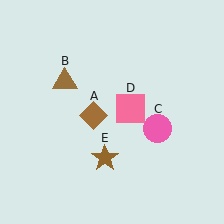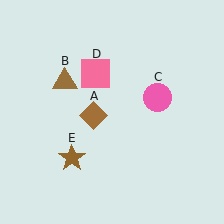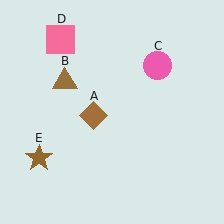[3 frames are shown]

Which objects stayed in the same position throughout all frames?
Brown diamond (object A) and brown triangle (object B) remained stationary.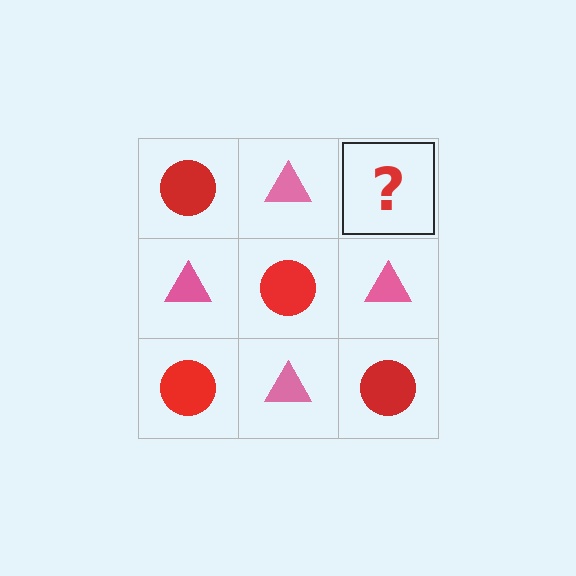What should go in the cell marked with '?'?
The missing cell should contain a red circle.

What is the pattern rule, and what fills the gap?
The rule is that it alternates red circle and pink triangle in a checkerboard pattern. The gap should be filled with a red circle.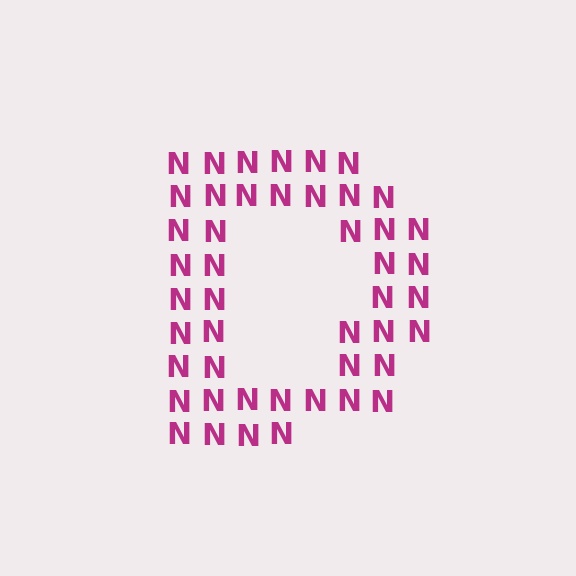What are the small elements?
The small elements are letter N's.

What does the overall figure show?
The overall figure shows the letter D.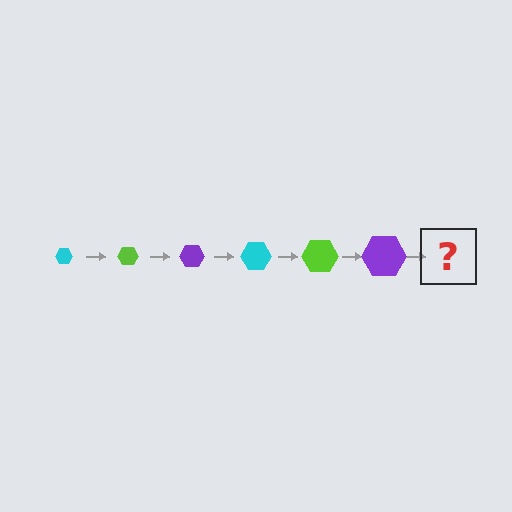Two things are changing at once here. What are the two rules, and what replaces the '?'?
The two rules are that the hexagon grows larger each step and the color cycles through cyan, lime, and purple. The '?' should be a cyan hexagon, larger than the previous one.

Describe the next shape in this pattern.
It should be a cyan hexagon, larger than the previous one.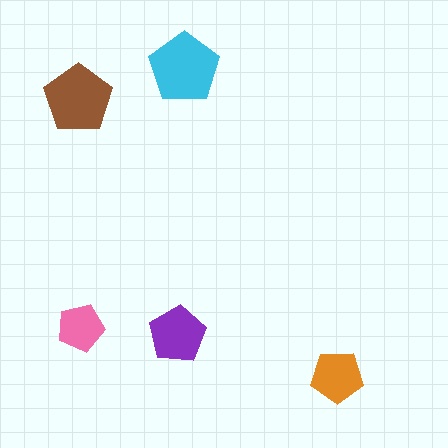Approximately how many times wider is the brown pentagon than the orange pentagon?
About 1.5 times wider.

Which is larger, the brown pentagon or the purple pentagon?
The brown one.